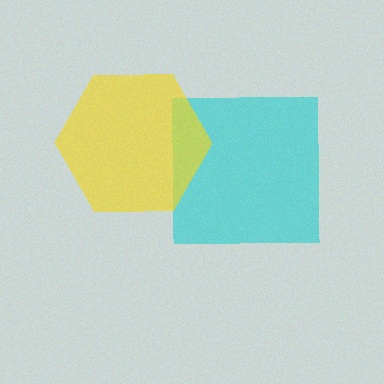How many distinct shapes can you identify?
There are 2 distinct shapes: a cyan square, a yellow hexagon.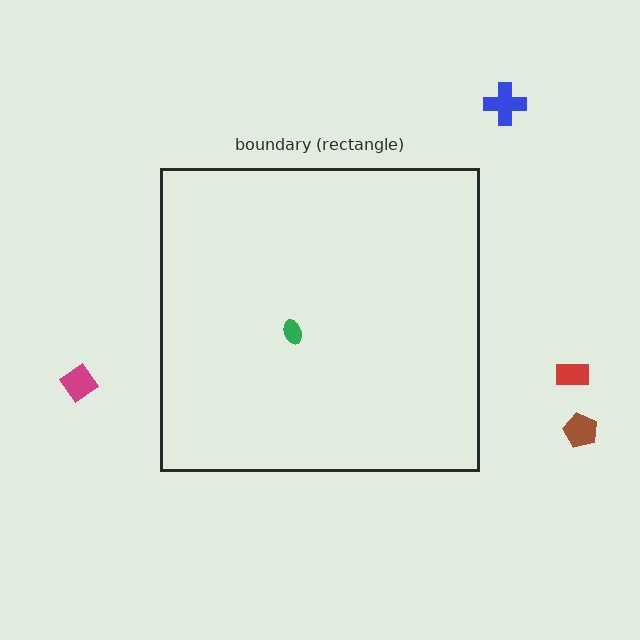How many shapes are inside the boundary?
1 inside, 4 outside.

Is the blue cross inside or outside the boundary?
Outside.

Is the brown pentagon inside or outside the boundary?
Outside.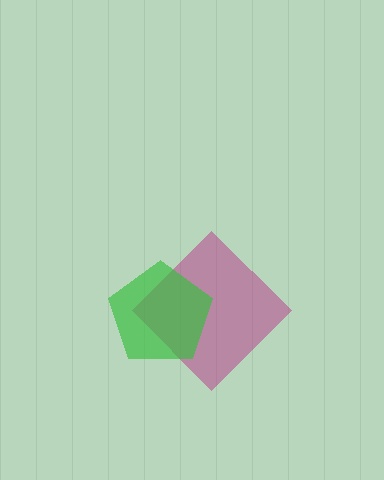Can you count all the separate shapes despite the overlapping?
Yes, there are 2 separate shapes.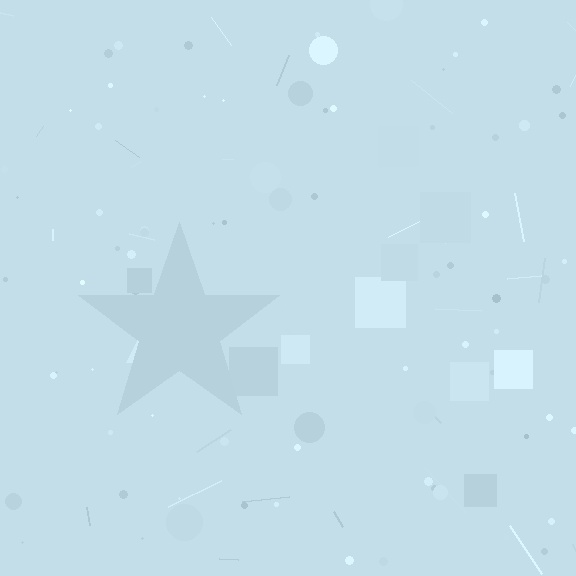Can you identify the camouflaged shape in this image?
The camouflaged shape is a star.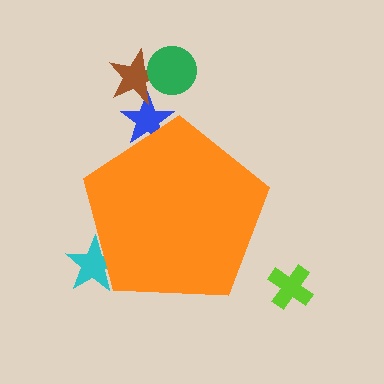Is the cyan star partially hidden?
Yes, the cyan star is partially hidden behind the orange pentagon.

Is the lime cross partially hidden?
No, the lime cross is fully visible.